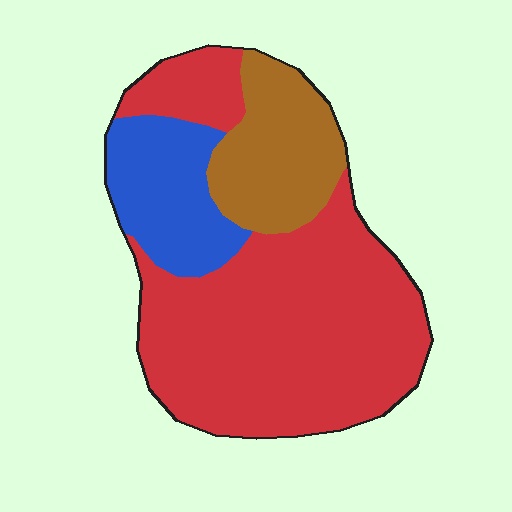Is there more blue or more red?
Red.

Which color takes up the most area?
Red, at roughly 65%.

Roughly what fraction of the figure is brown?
Brown covers 19% of the figure.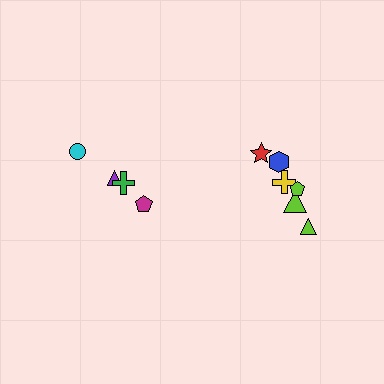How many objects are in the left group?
There are 4 objects.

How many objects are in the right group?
There are 6 objects.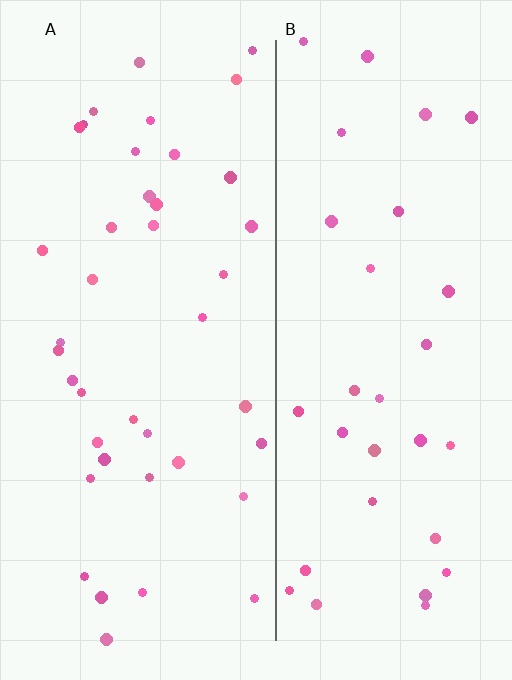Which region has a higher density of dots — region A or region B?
A (the left).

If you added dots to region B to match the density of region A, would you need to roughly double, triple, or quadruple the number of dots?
Approximately double.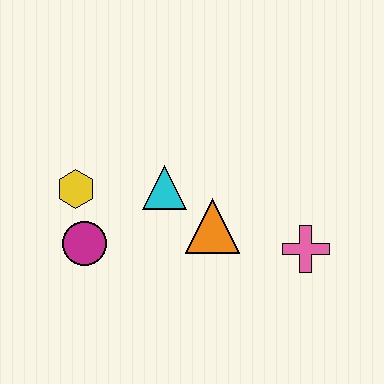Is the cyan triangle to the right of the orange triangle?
No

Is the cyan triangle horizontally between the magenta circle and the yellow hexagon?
No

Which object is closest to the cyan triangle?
The orange triangle is closest to the cyan triangle.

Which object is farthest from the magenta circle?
The pink cross is farthest from the magenta circle.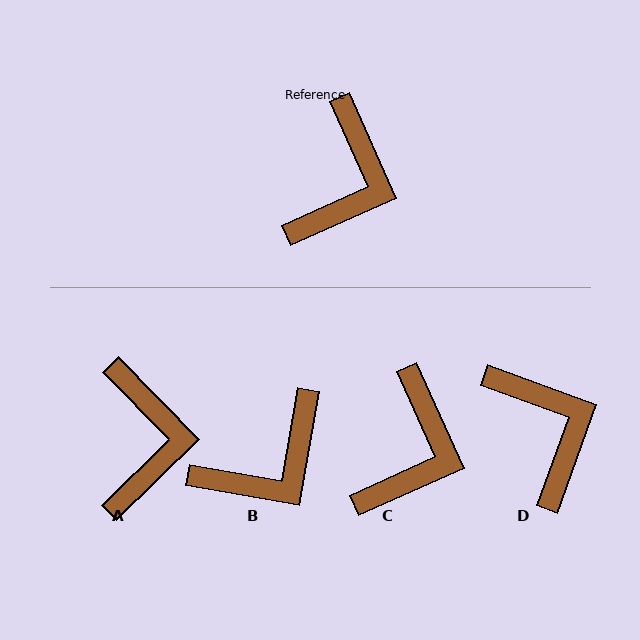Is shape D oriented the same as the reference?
No, it is off by about 46 degrees.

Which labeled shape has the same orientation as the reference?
C.